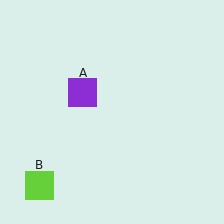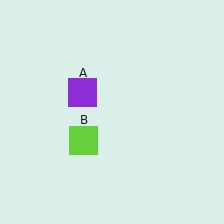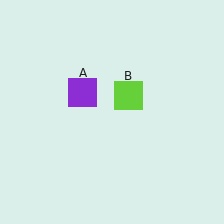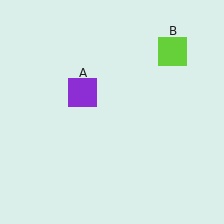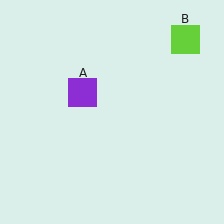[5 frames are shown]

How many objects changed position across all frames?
1 object changed position: lime square (object B).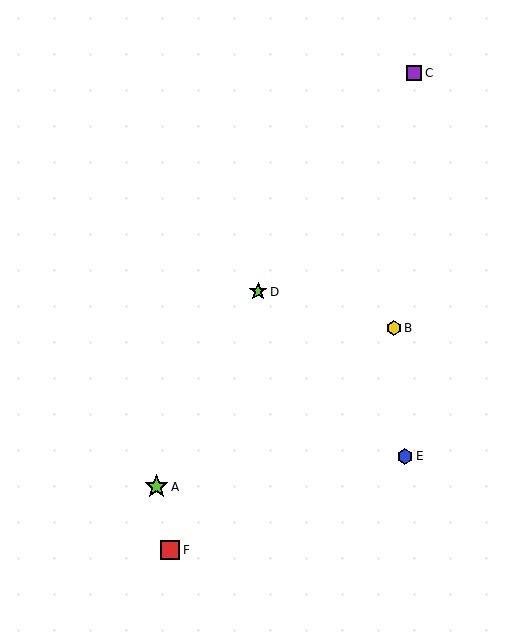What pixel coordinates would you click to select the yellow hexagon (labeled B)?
Click at (394, 328) to select the yellow hexagon B.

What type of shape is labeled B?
Shape B is a yellow hexagon.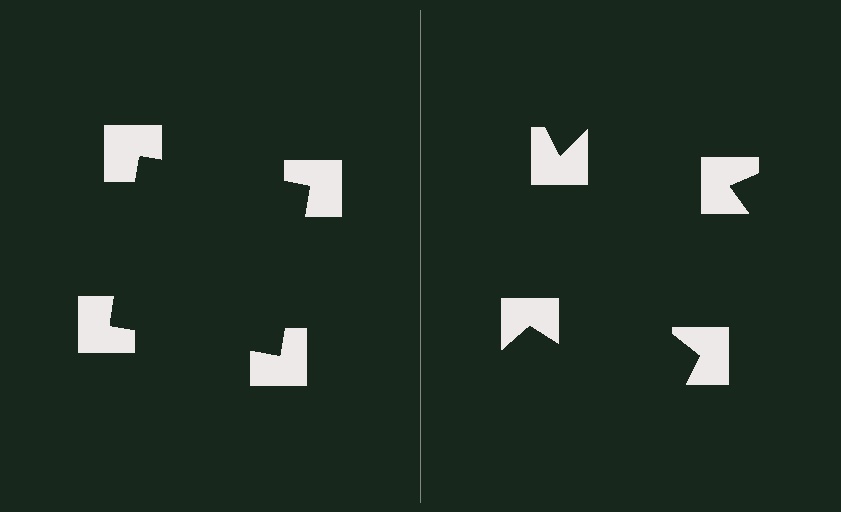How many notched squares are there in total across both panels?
8 — 4 on each side.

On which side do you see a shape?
An illusory square appears on the left side. On the right side the wedge cuts are rotated, so no coherent shape forms.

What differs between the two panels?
The notched squares are positioned identically on both sides; only the wedge orientations differ. On the left they align to a square; on the right they are misaligned.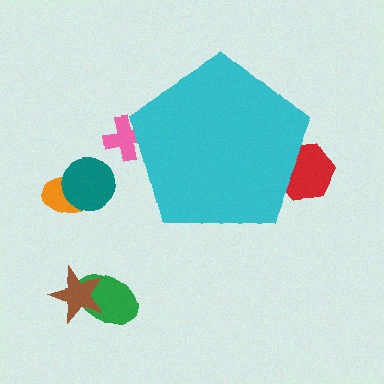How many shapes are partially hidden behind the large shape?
2 shapes are partially hidden.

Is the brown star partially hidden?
No, the brown star is fully visible.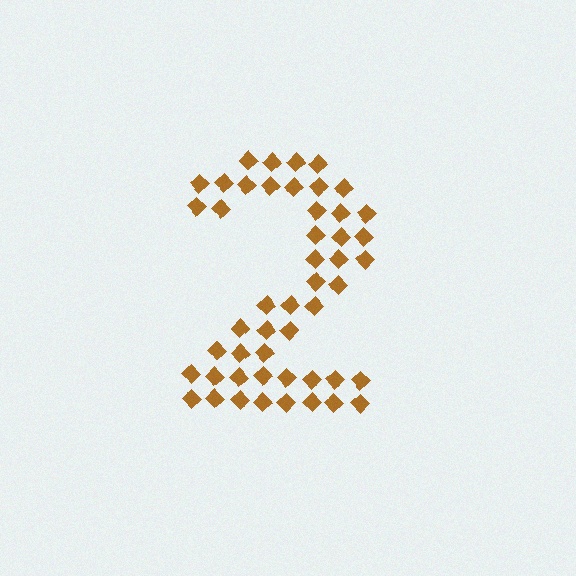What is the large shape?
The large shape is the digit 2.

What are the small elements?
The small elements are diamonds.